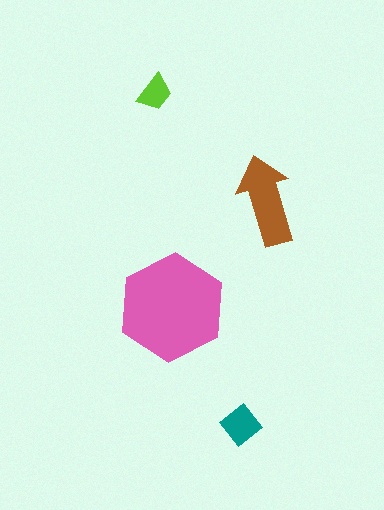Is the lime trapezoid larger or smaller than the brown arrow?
Smaller.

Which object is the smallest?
The lime trapezoid.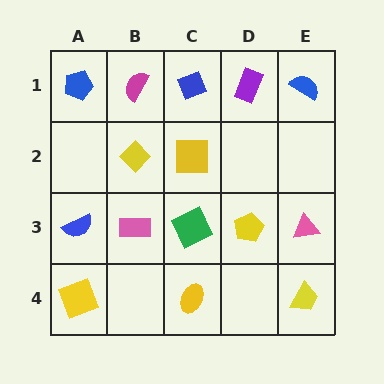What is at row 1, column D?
A purple rectangle.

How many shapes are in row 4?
3 shapes.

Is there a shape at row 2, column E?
No, that cell is empty.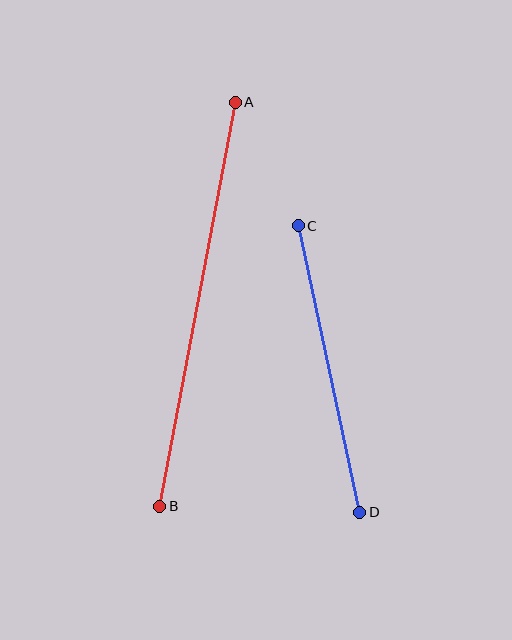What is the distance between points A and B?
The distance is approximately 411 pixels.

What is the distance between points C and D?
The distance is approximately 293 pixels.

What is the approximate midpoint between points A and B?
The midpoint is at approximately (198, 304) pixels.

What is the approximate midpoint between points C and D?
The midpoint is at approximately (329, 369) pixels.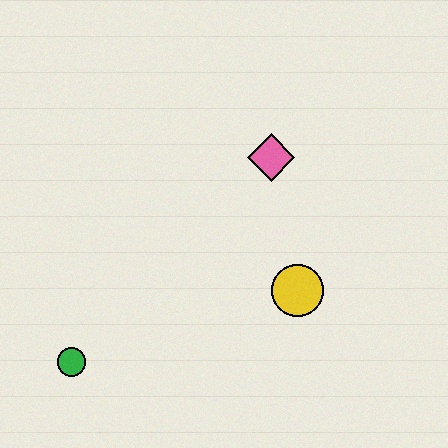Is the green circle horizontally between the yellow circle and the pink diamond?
No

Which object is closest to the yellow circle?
The pink diamond is closest to the yellow circle.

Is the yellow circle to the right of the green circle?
Yes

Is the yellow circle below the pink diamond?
Yes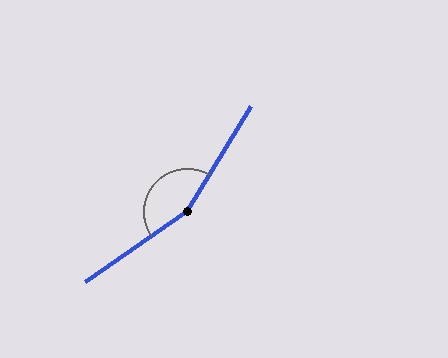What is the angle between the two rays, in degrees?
Approximately 156 degrees.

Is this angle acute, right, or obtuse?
It is obtuse.